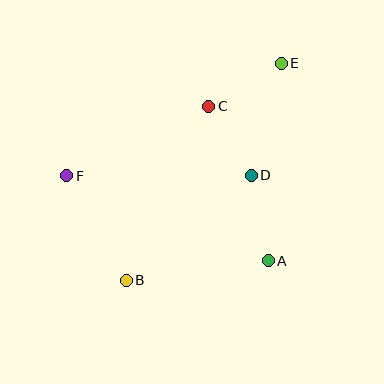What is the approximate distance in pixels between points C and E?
The distance between C and E is approximately 85 pixels.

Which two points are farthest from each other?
Points B and E are farthest from each other.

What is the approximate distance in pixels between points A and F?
The distance between A and F is approximately 218 pixels.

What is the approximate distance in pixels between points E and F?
The distance between E and F is approximately 242 pixels.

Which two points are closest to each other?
Points C and D are closest to each other.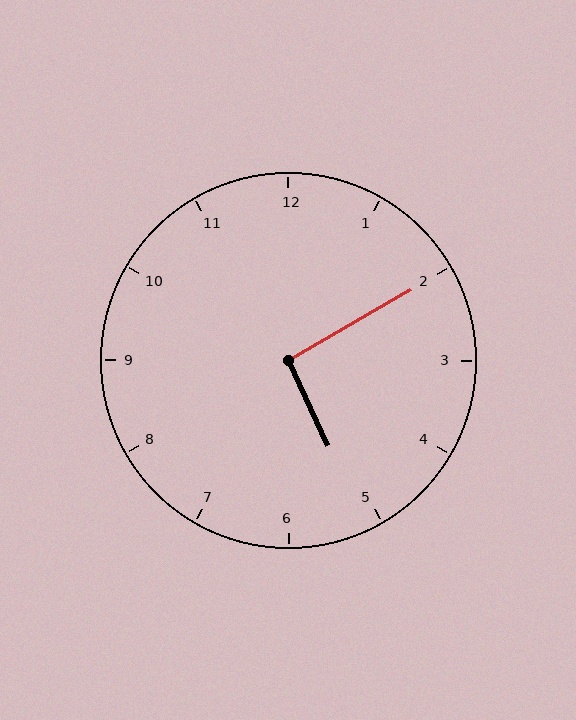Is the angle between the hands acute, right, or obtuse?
It is right.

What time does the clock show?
5:10.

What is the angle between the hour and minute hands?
Approximately 95 degrees.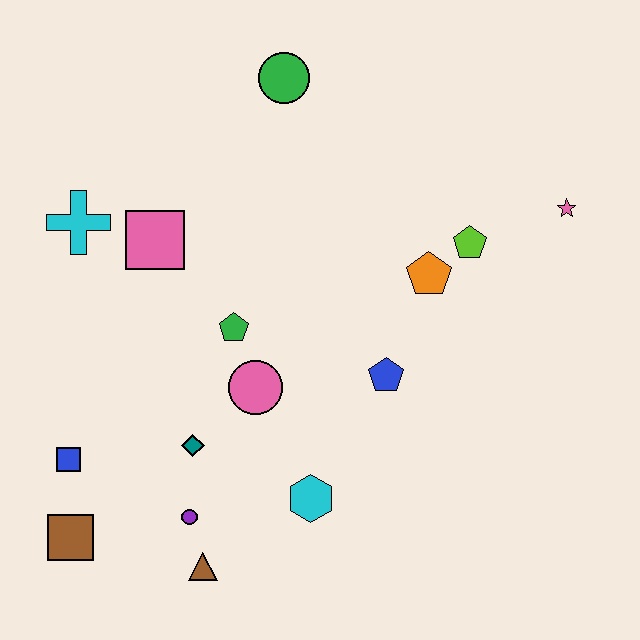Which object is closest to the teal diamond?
The purple circle is closest to the teal diamond.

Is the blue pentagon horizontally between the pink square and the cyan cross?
No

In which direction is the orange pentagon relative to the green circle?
The orange pentagon is below the green circle.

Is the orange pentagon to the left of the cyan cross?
No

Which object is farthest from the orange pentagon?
The brown square is farthest from the orange pentagon.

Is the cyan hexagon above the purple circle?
Yes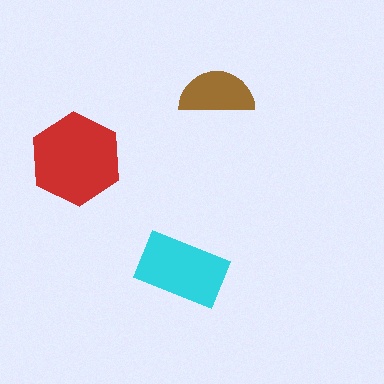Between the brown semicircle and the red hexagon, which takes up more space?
The red hexagon.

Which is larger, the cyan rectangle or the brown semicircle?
The cyan rectangle.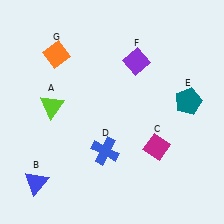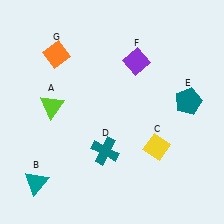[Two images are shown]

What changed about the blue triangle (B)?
In Image 1, B is blue. In Image 2, it changed to teal.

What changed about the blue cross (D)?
In Image 1, D is blue. In Image 2, it changed to teal.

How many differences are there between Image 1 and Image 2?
There are 3 differences between the two images.